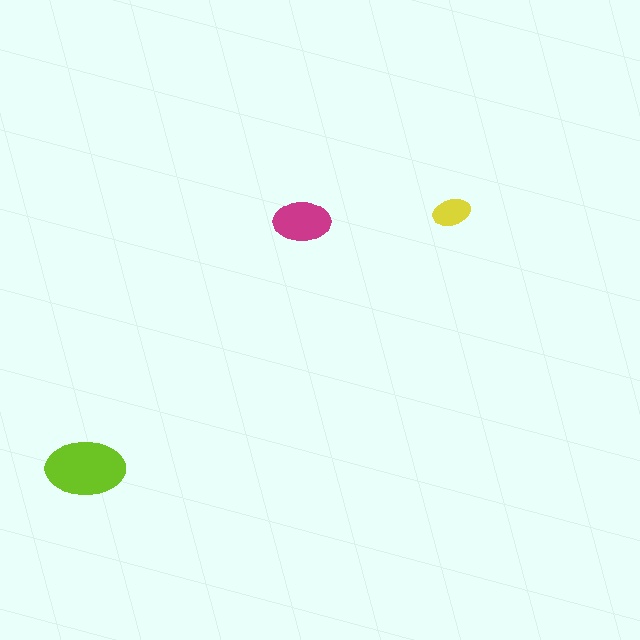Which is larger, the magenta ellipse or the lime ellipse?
The lime one.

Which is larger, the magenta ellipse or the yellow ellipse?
The magenta one.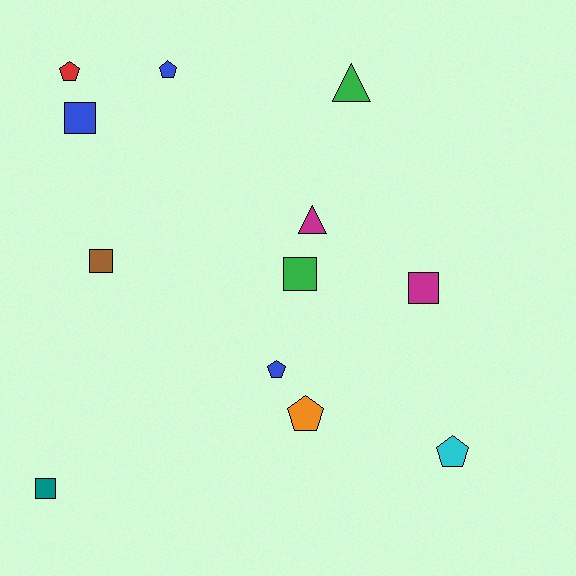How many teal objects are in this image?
There is 1 teal object.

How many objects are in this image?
There are 12 objects.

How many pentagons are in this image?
There are 5 pentagons.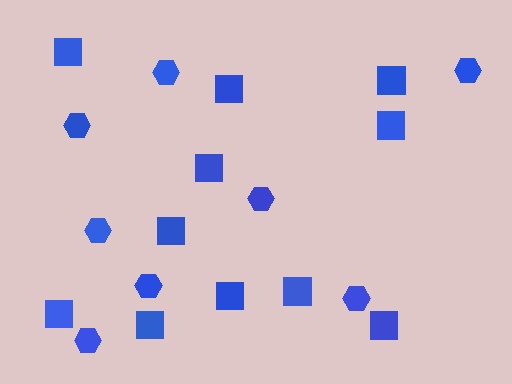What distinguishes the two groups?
There are 2 groups: one group of hexagons (8) and one group of squares (11).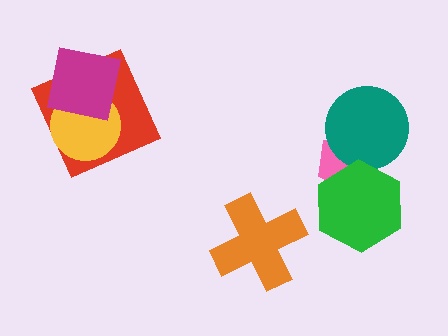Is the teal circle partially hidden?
Yes, it is partially covered by another shape.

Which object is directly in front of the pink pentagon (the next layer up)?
The teal circle is directly in front of the pink pentagon.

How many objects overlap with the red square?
2 objects overlap with the red square.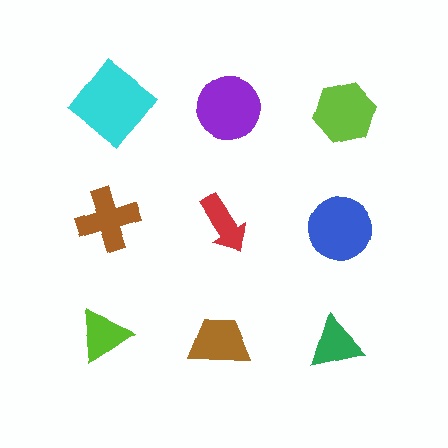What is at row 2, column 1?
A brown cross.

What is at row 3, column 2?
A brown trapezoid.